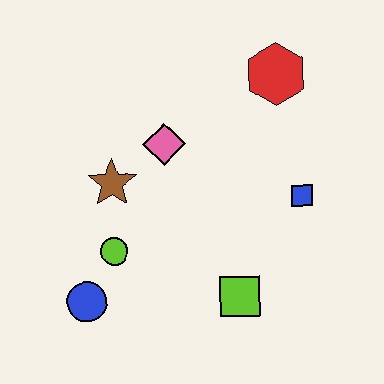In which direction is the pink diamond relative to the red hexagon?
The pink diamond is to the left of the red hexagon.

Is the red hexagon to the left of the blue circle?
No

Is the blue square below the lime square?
No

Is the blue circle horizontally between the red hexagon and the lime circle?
No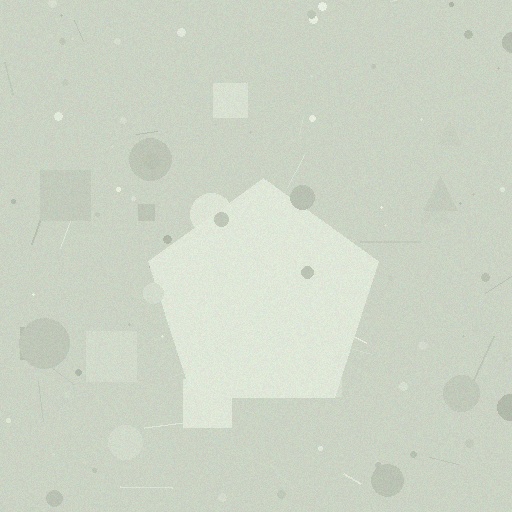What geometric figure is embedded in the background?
A pentagon is embedded in the background.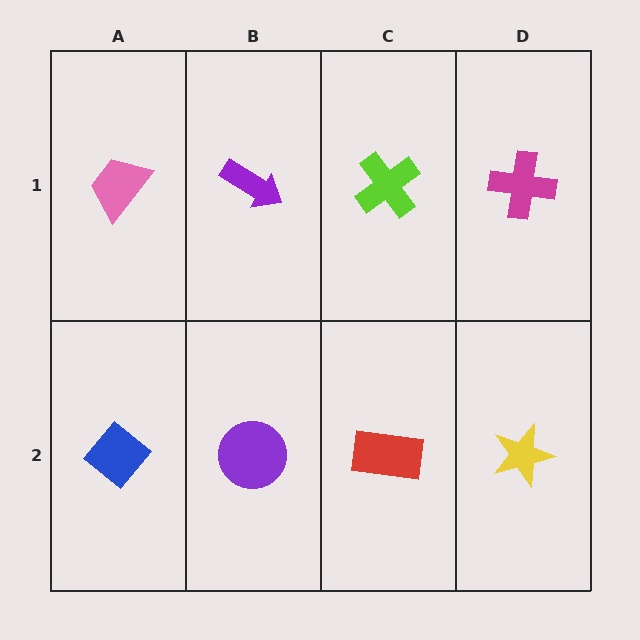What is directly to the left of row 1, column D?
A lime cross.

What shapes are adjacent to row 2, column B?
A purple arrow (row 1, column B), a blue diamond (row 2, column A), a red rectangle (row 2, column C).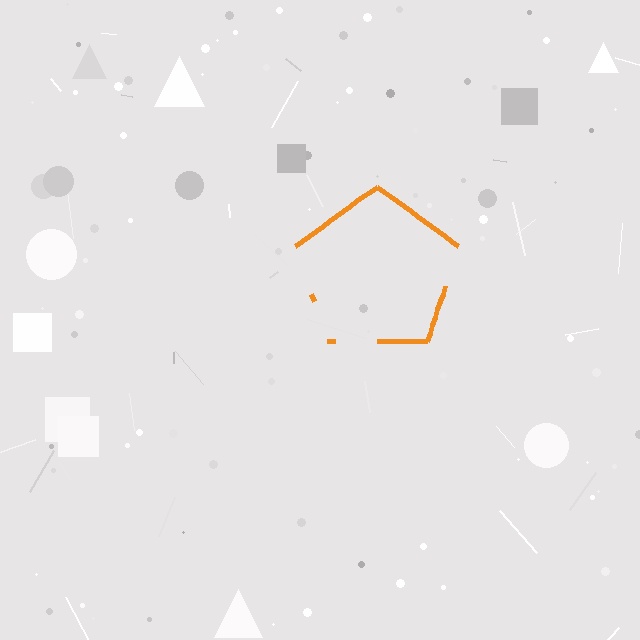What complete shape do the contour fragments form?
The contour fragments form a pentagon.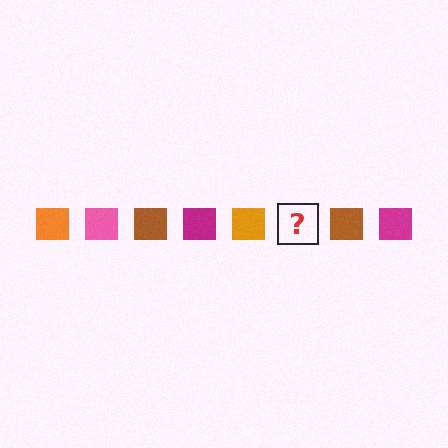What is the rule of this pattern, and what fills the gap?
The rule is that the pattern cycles through orange, pink, brown, magenta squares. The gap should be filled with a pink square.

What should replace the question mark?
The question mark should be replaced with a pink square.